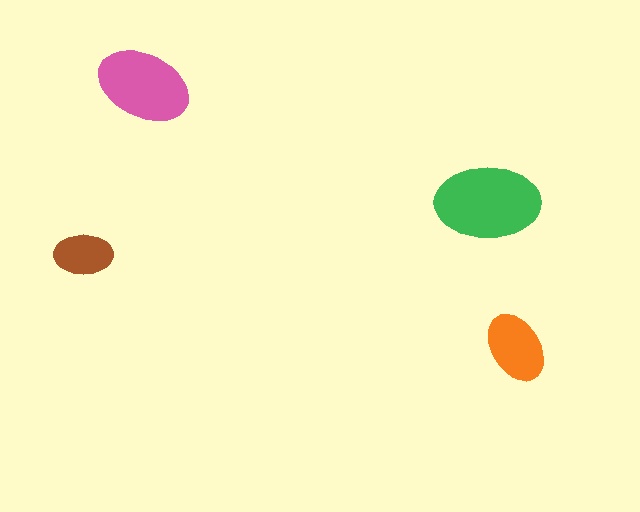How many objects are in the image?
There are 4 objects in the image.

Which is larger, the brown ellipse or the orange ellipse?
The orange one.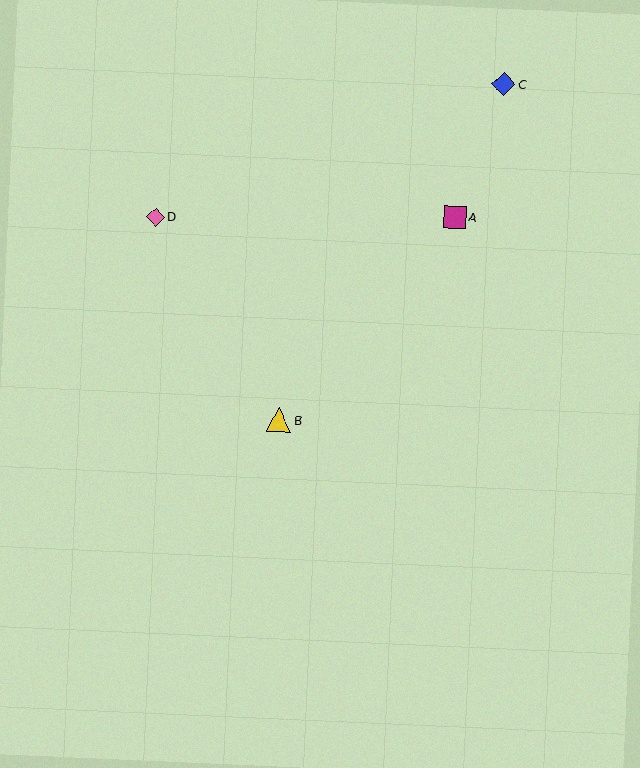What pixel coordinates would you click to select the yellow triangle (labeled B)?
Click at (279, 420) to select the yellow triangle B.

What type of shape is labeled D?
Shape D is a pink diamond.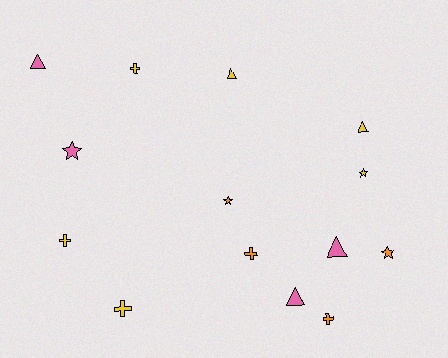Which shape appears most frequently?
Triangle, with 5 objects.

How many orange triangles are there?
There are no orange triangles.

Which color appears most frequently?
Yellow, with 6 objects.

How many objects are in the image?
There are 14 objects.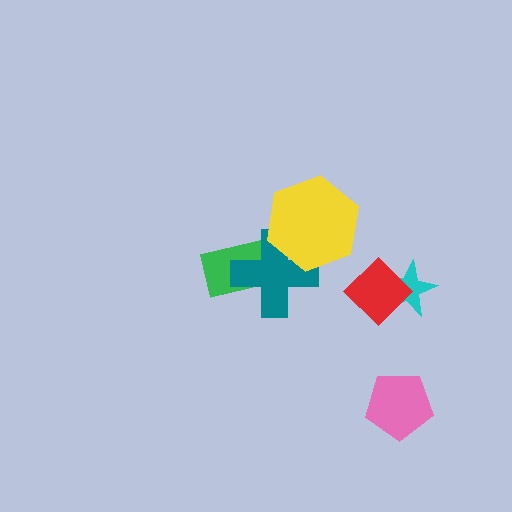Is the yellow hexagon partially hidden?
No, no other shape covers it.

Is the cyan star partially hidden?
Yes, it is partially covered by another shape.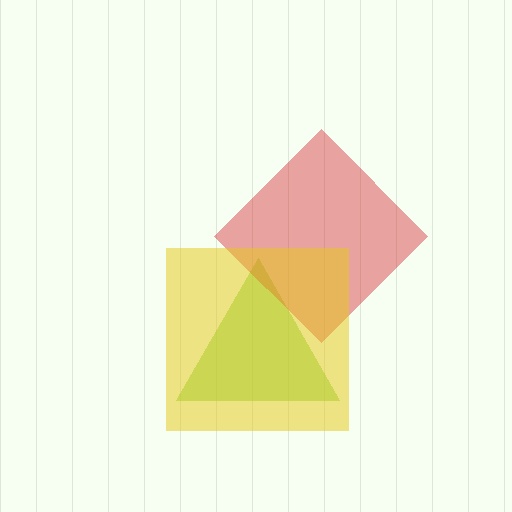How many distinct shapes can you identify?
There are 3 distinct shapes: a lime triangle, a red diamond, a yellow square.